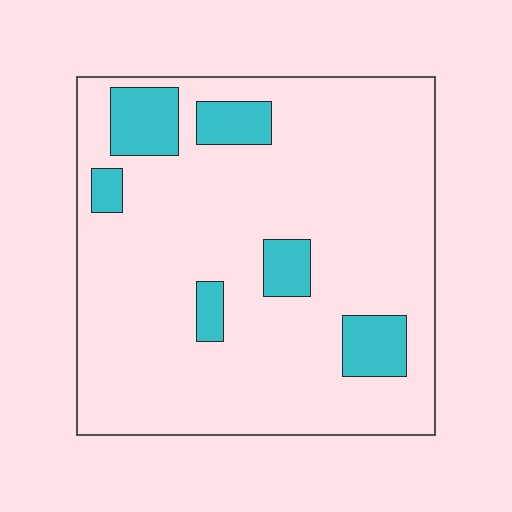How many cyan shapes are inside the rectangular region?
6.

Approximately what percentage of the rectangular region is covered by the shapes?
Approximately 15%.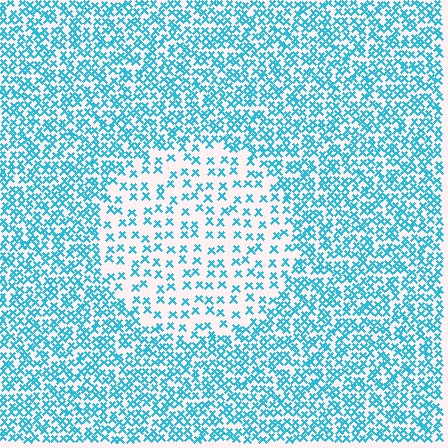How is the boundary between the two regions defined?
The boundary is defined by a change in element density (approximately 2.3x ratio). All elements are the same color, size, and shape.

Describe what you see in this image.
The image contains small cyan elements arranged at two different densities. A circle-shaped region is visible where the elements are less densely packed than the surrounding area.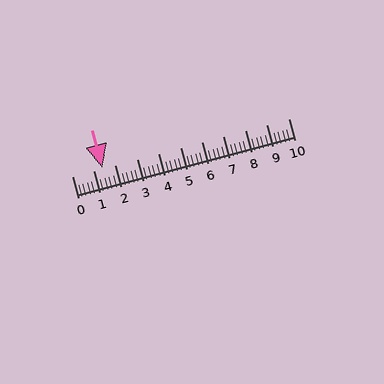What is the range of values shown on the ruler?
The ruler shows values from 0 to 10.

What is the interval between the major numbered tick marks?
The major tick marks are spaced 1 units apart.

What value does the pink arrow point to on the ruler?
The pink arrow points to approximately 1.4.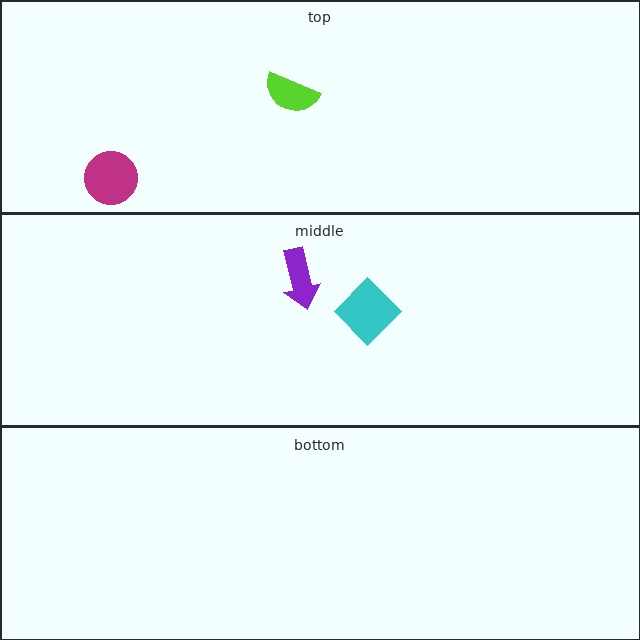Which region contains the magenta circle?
The top region.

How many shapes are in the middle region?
2.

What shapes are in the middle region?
The cyan diamond, the purple arrow.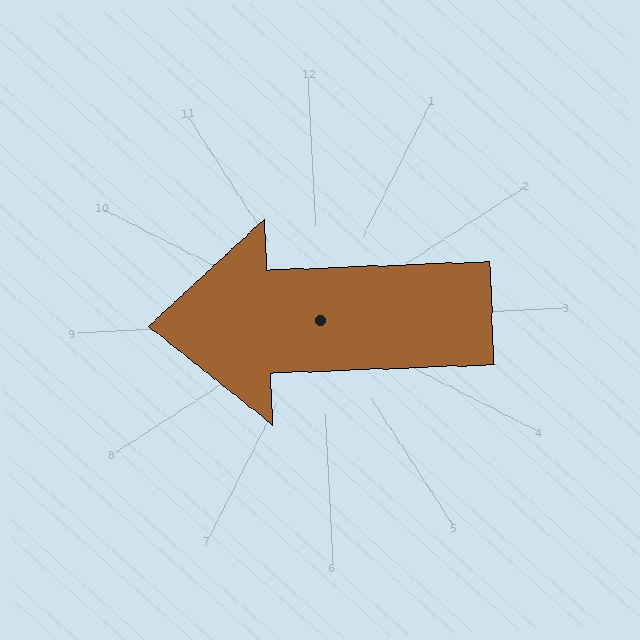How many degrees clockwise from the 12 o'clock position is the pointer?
Approximately 271 degrees.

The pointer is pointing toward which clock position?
Roughly 9 o'clock.